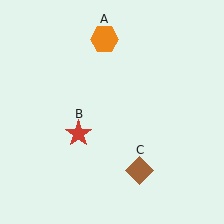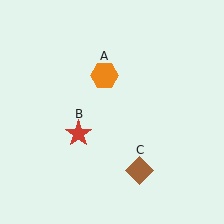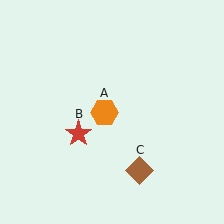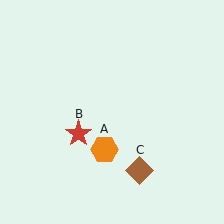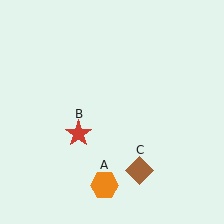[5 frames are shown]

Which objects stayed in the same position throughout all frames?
Red star (object B) and brown diamond (object C) remained stationary.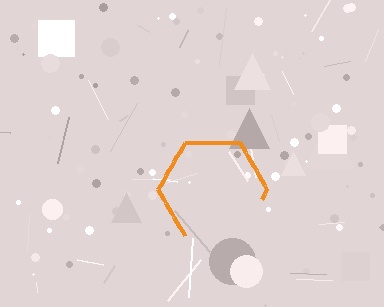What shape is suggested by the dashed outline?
The dashed outline suggests a hexagon.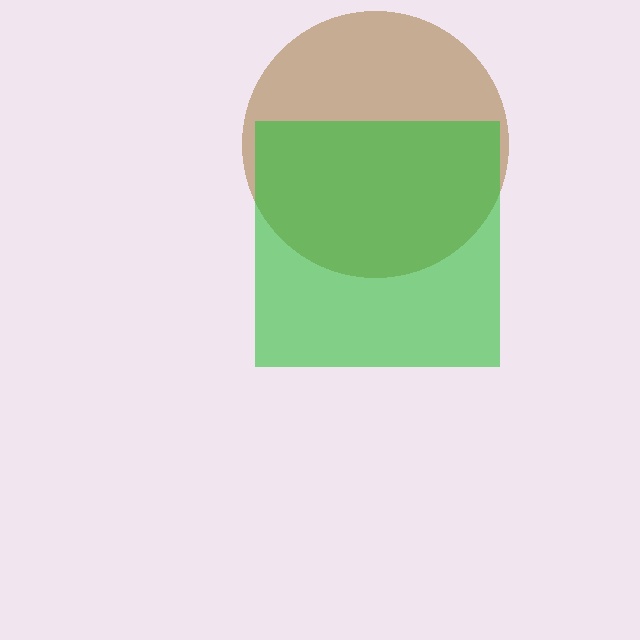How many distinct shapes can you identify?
There are 2 distinct shapes: a brown circle, a green square.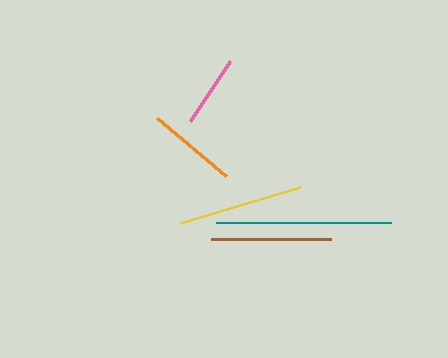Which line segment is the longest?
The teal line is the longest at approximately 175 pixels.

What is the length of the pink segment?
The pink segment is approximately 72 pixels long.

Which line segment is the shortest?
The pink line is the shortest at approximately 72 pixels.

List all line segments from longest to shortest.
From longest to shortest: teal, yellow, brown, orange, pink.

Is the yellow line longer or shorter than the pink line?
The yellow line is longer than the pink line.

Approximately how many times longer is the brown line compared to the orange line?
The brown line is approximately 1.3 times the length of the orange line.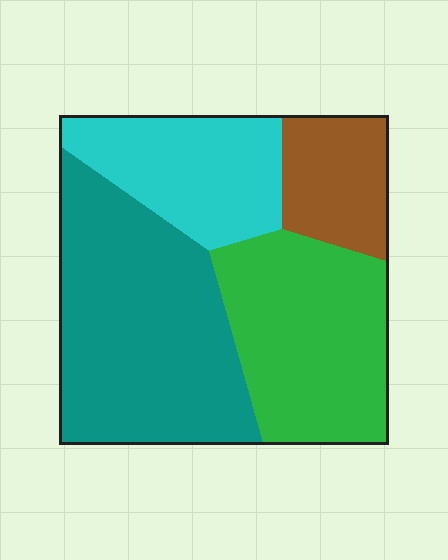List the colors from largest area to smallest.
From largest to smallest: teal, green, cyan, brown.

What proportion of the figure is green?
Green covers 29% of the figure.